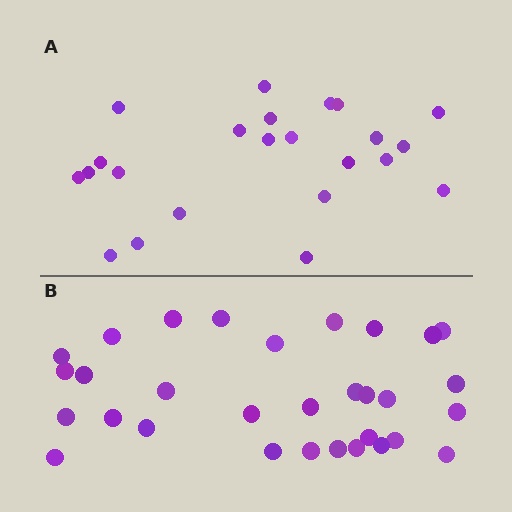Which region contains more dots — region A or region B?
Region B (the bottom region) has more dots.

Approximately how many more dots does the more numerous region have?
Region B has roughly 8 or so more dots than region A.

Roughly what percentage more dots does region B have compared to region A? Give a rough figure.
About 35% more.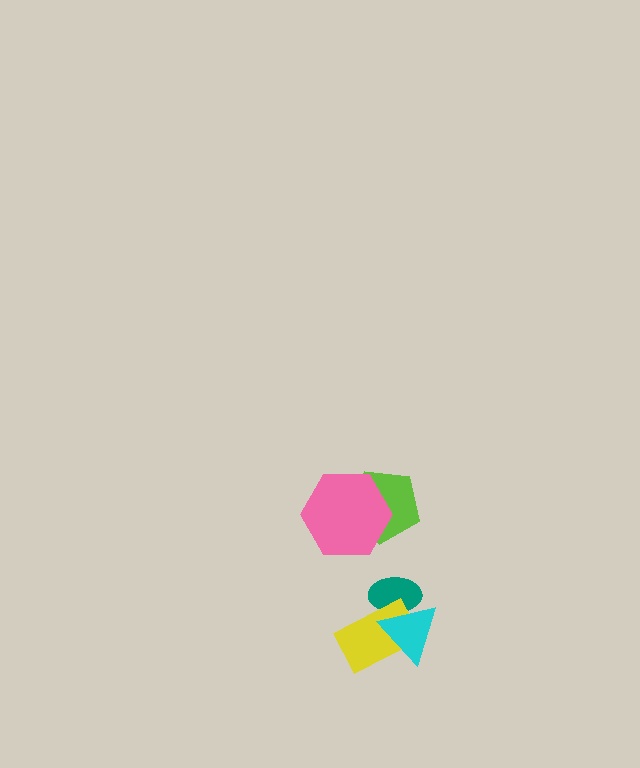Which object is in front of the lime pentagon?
The pink hexagon is in front of the lime pentagon.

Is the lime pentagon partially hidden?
Yes, it is partially covered by another shape.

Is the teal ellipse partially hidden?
Yes, it is partially covered by another shape.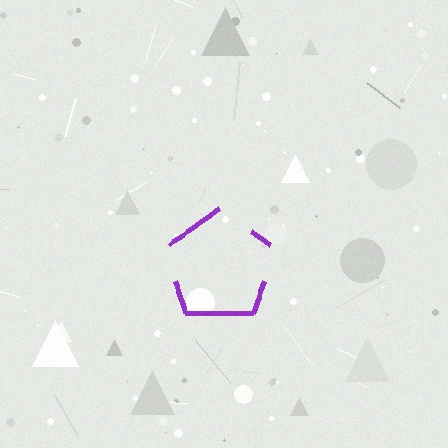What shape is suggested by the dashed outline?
The dashed outline suggests a pentagon.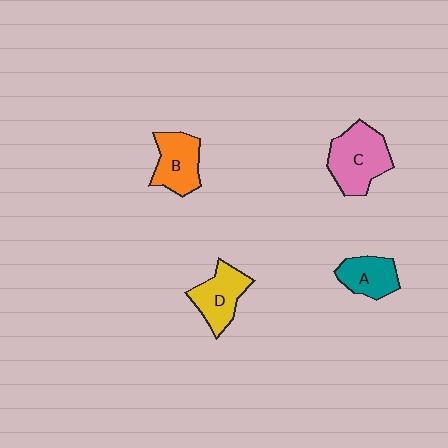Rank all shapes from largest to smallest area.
From largest to smallest: C (pink), D (yellow), B (orange), A (teal).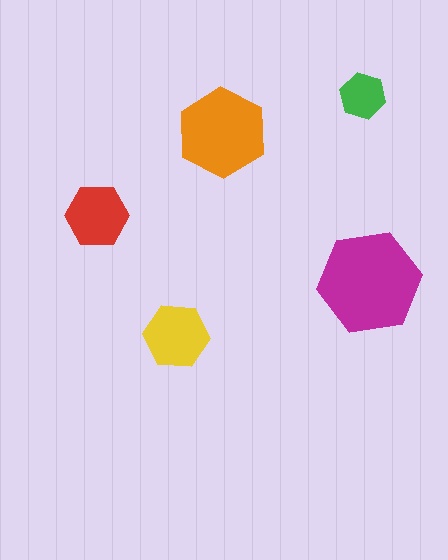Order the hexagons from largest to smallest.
the magenta one, the orange one, the yellow one, the red one, the green one.